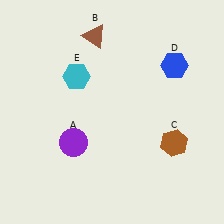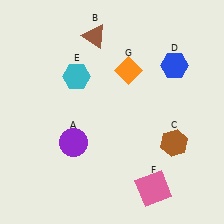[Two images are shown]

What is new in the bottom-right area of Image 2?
A pink square (F) was added in the bottom-right area of Image 2.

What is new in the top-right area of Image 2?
An orange diamond (G) was added in the top-right area of Image 2.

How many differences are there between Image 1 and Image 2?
There are 2 differences between the two images.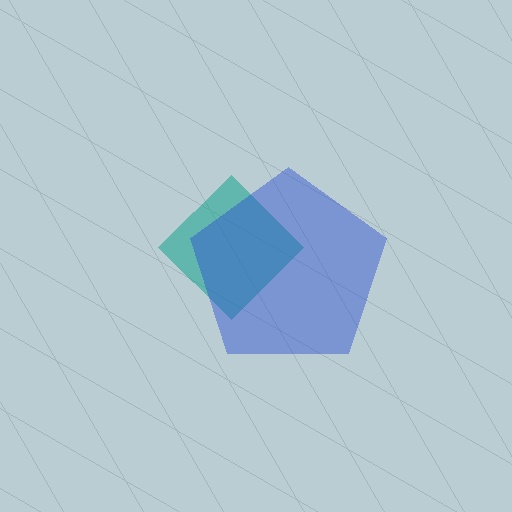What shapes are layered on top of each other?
The layered shapes are: a teal diamond, a blue pentagon.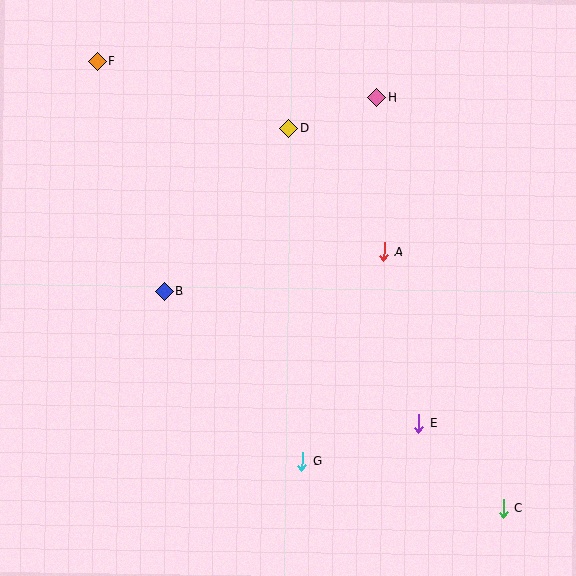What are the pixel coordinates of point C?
Point C is at (503, 508).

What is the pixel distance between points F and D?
The distance between F and D is 203 pixels.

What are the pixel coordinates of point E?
Point E is at (419, 423).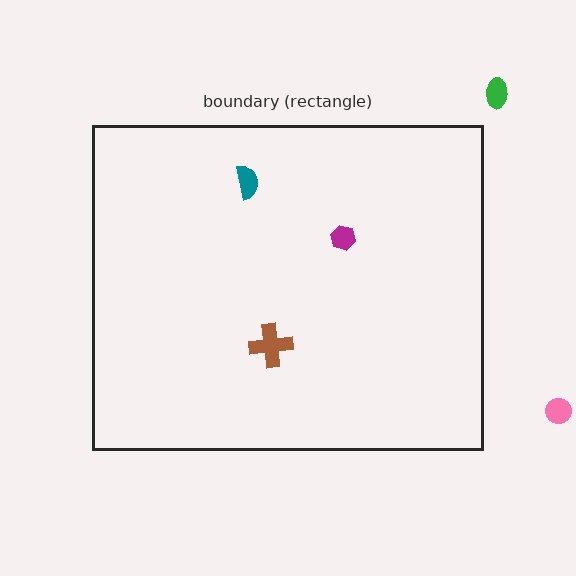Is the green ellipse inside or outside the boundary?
Outside.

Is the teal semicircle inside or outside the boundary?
Inside.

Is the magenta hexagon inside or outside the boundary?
Inside.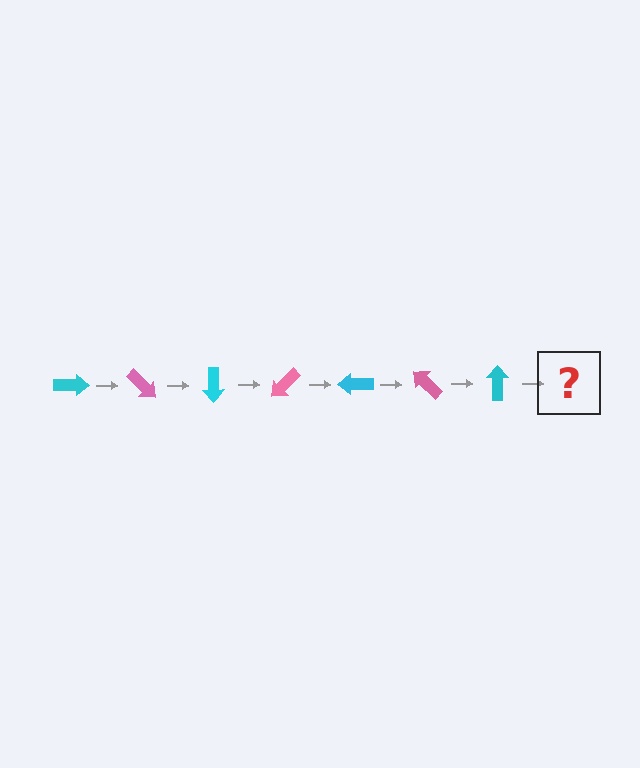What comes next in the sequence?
The next element should be a pink arrow, rotated 315 degrees from the start.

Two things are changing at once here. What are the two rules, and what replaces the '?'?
The two rules are that it rotates 45 degrees each step and the color cycles through cyan and pink. The '?' should be a pink arrow, rotated 315 degrees from the start.